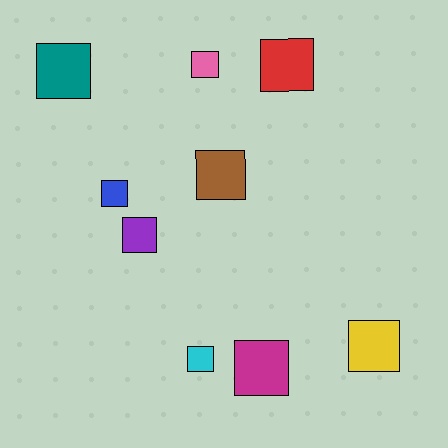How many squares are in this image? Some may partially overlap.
There are 9 squares.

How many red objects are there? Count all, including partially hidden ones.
There is 1 red object.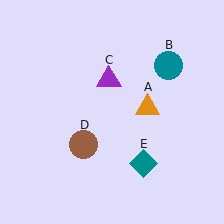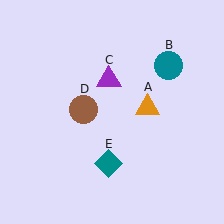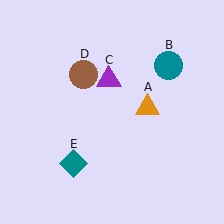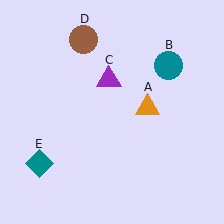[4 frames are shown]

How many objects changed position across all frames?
2 objects changed position: brown circle (object D), teal diamond (object E).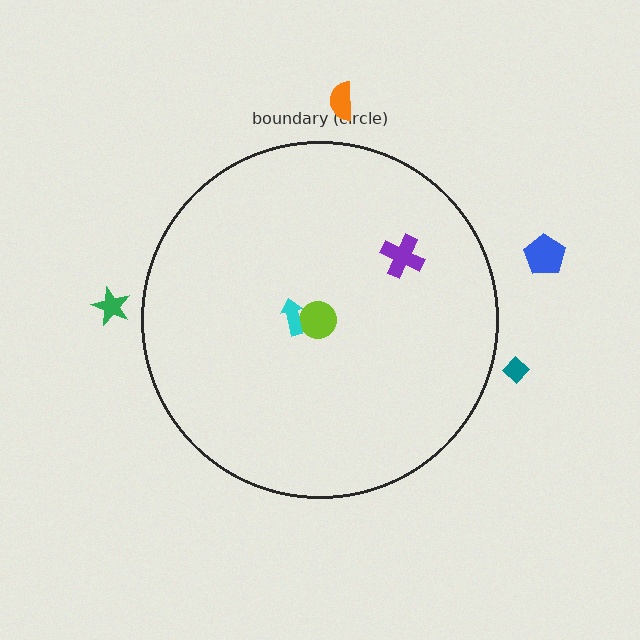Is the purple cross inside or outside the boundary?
Inside.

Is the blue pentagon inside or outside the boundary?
Outside.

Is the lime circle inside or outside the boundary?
Inside.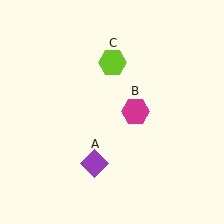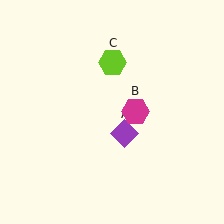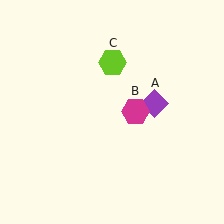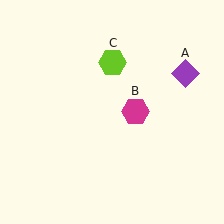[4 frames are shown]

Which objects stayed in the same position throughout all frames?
Magenta hexagon (object B) and lime hexagon (object C) remained stationary.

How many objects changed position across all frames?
1 object changed position: purple diamond (object A).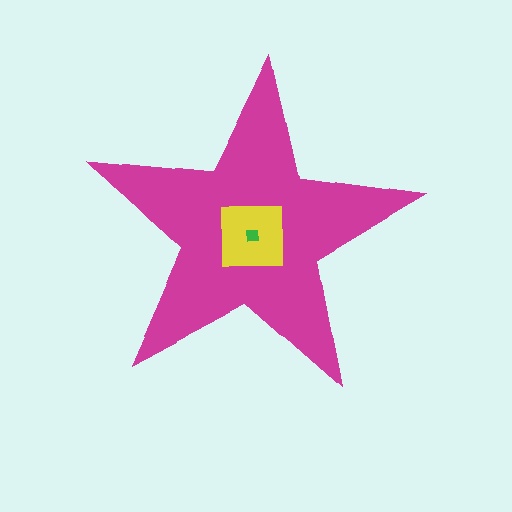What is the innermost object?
The green square.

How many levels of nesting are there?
3.